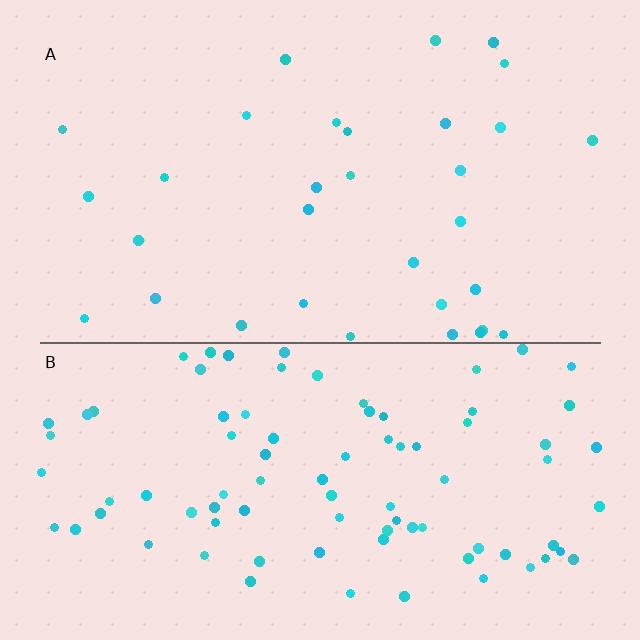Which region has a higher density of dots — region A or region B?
B (the bottom).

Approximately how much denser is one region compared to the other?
Approximately 2.7× — region B over region A.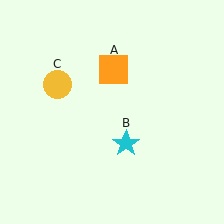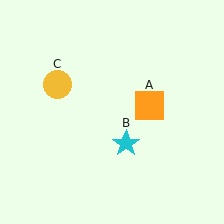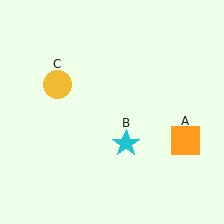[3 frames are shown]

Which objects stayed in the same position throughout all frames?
Cyan star (object B) and yellow circle (object C) remained stationary.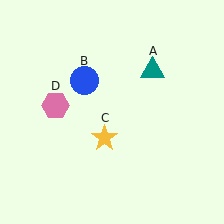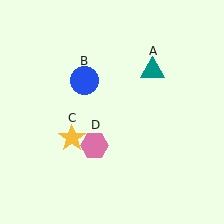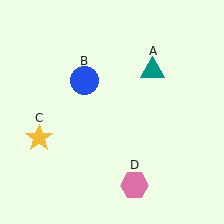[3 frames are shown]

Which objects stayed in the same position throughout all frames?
Teal triangle (object A) and blue circle (object B) remained stationary.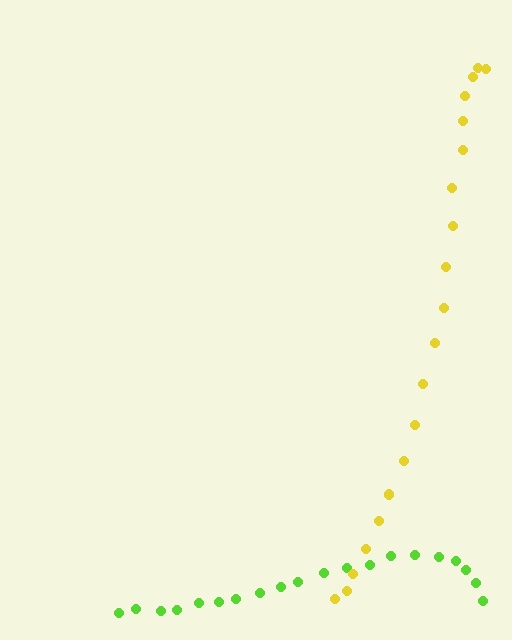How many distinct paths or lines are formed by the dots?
There are 2 distinct paths.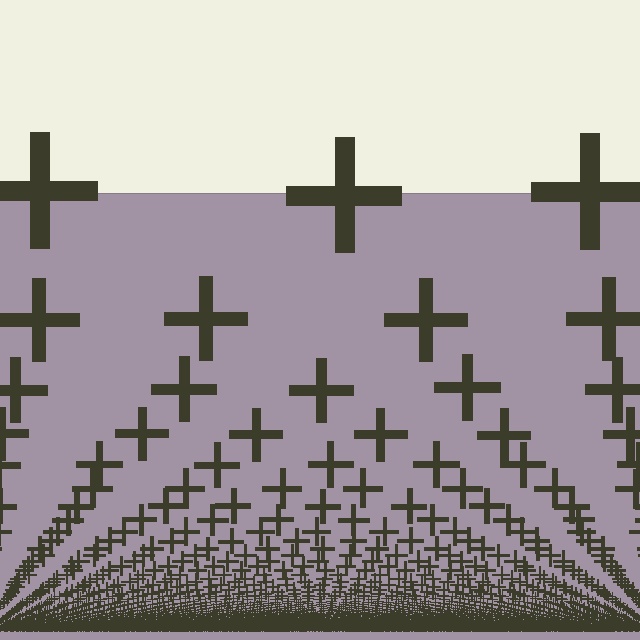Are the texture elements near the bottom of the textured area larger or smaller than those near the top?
Smaller. The gradient is inverted — elements near the bottom are smaller and denser.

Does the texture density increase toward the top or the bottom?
Density increases toward the bottom.